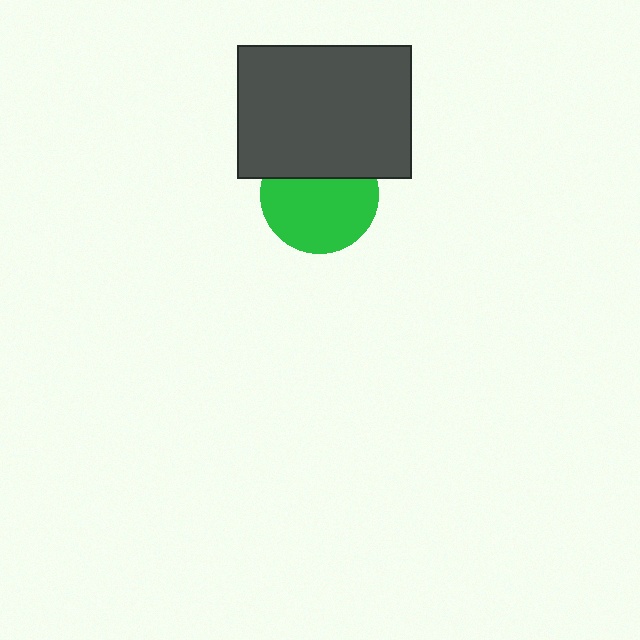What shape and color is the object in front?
The object in front is a dark gray rectangle.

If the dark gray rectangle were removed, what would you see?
You would see the complete green circle.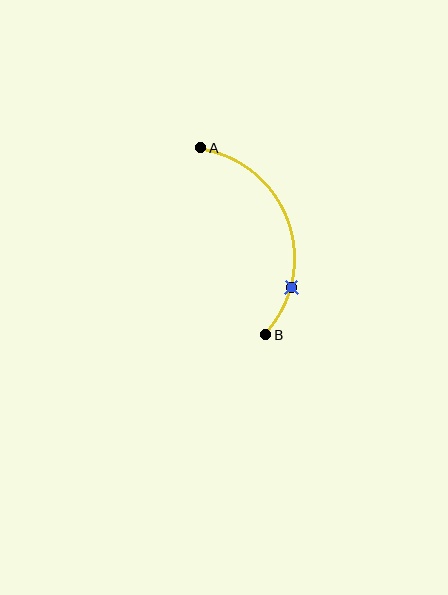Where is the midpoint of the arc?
The arc midpoint is the point on the curve farthest from the straight line joining A and B. It sits to the right of that line.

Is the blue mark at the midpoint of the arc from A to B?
No. The blue mark lies on the arc but is closer to endpoint B. The arc midpoint would be at the point on the curve equidistant along the arc from both A and B.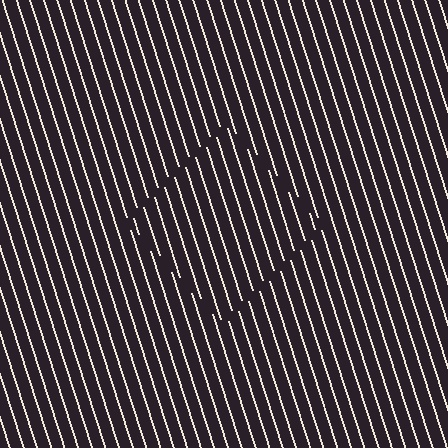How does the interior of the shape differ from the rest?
The interior of the shape contains the same grating, shifted by half a period — the contour is defined by the phase discontinuity where line-ends from the inner and outer gratings abut.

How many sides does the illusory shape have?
4 sides — the line-ends trace a square.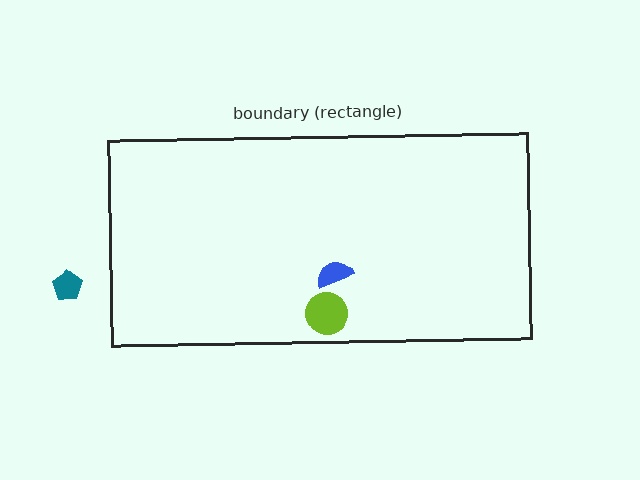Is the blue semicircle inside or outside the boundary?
Inside.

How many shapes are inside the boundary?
2 inside, 1 outside.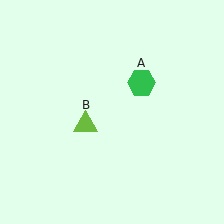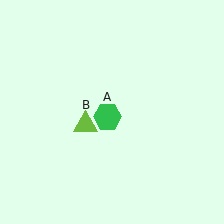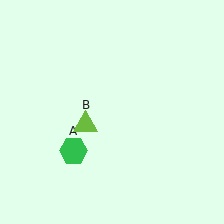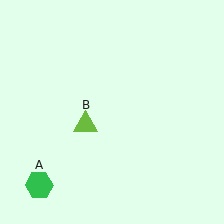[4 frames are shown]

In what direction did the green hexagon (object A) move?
The green hexagon (object A) moved down and to the left.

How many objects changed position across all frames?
1 object changed position: green hexagon (object A).